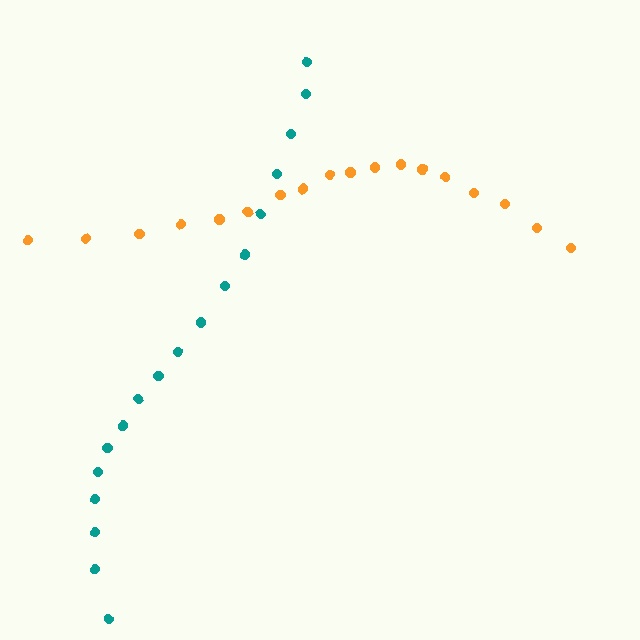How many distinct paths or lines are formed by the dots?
There are 2 distinct paths.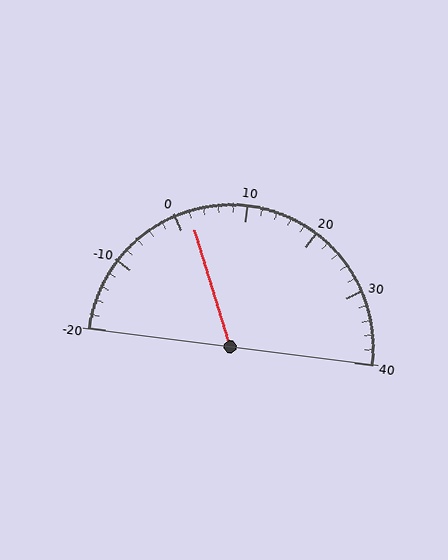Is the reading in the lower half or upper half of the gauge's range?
The reading is in the lower half of the range (-20 to 40).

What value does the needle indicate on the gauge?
The needle indicates approximately 2.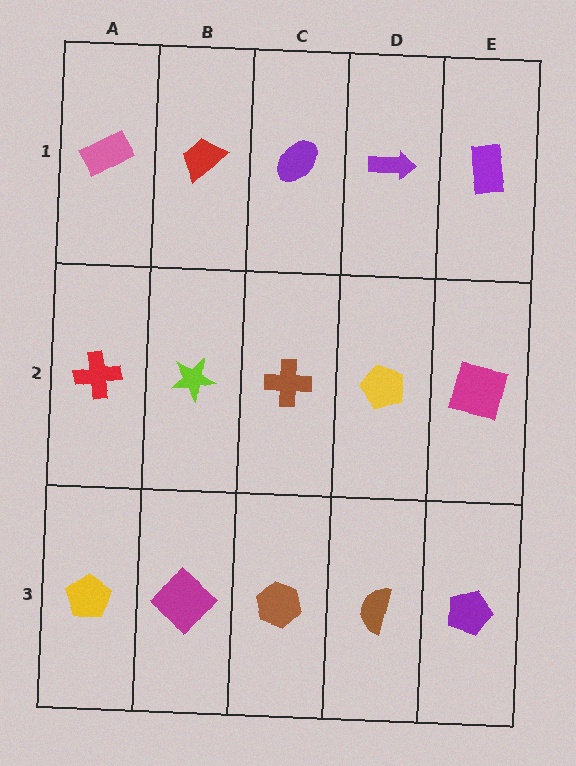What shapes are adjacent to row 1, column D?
A yellow pentagon (row 2, column D), a purple ellipse (row 1, column C), a purple rectangle (row 1, column E).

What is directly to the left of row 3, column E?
A brown semicircle.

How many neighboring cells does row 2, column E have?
3.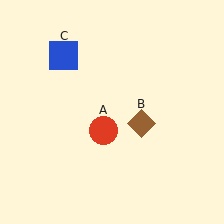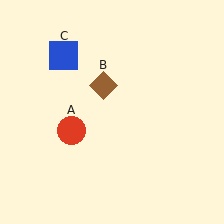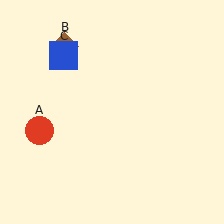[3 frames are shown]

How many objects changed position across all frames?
2 objects changed position: red circle (object A), brown diamond (object B).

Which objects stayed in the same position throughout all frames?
Blue square (object C) remained stationary.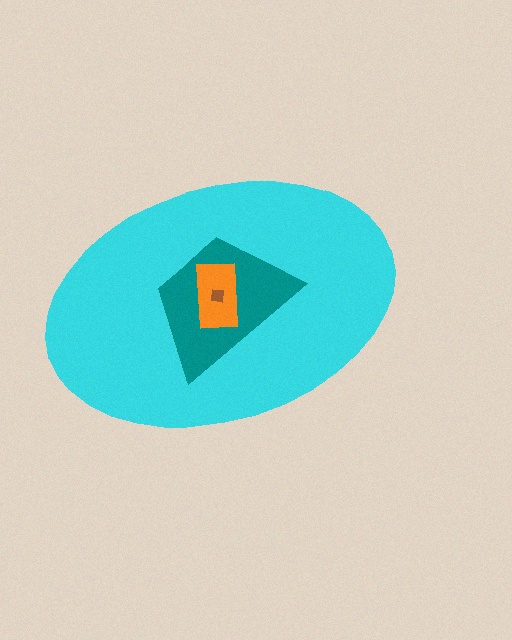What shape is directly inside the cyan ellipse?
The teal trapezoid.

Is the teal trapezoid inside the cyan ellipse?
Yes.